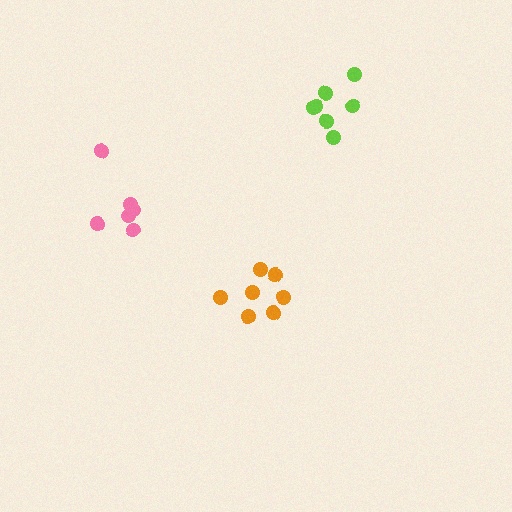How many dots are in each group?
Group 1: 7 dots, Group 2: 7 dots, Group 3: 6 dots (20 total).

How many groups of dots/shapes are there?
There are 3 groups.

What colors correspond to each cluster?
The clusters are colored: orange, lime, pink.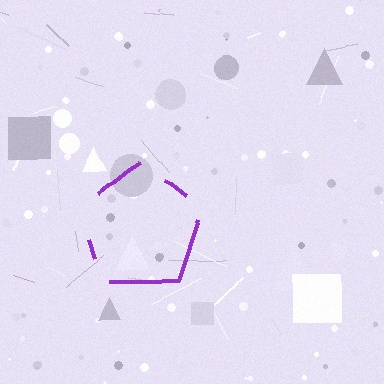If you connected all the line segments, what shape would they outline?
They would outline a pentagon.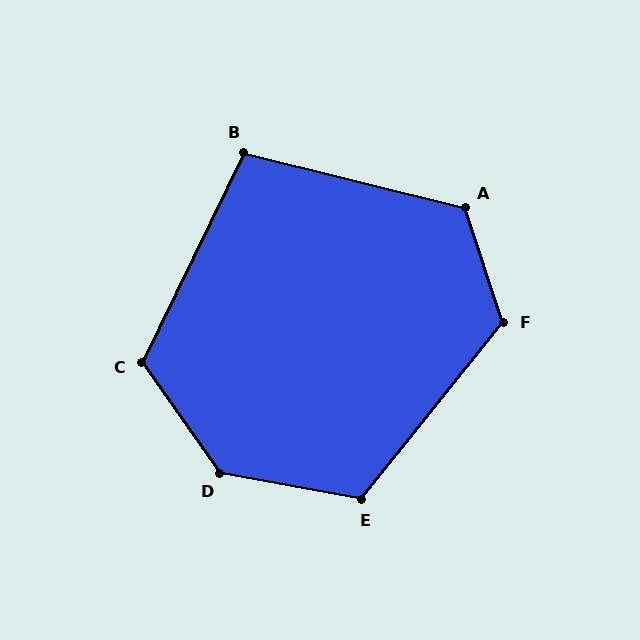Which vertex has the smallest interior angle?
B, at approximately 102 degrees.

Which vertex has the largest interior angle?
D, at approximately 135 degrees.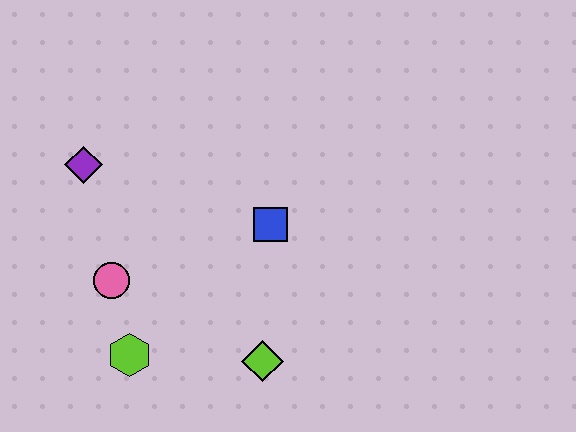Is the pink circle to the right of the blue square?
No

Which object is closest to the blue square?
The lime diamond is closest to the blue square.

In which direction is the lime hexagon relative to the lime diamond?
The lime hexagon is to the left of the lime diamond.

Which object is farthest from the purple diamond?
The lime diamond is farthest from the purple diamond.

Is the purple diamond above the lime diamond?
Yes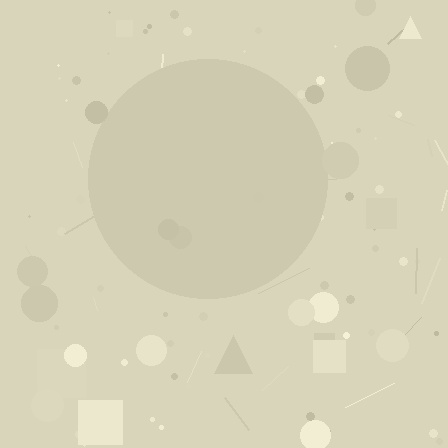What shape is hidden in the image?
A circle is hidden in the image.